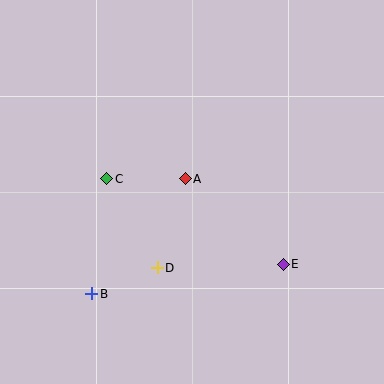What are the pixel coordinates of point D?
Point D is at (157, 268).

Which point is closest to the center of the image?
Point A at (185, 179) is closest to the center.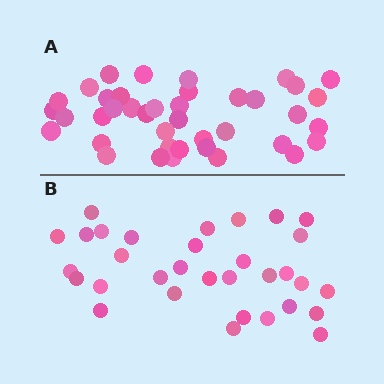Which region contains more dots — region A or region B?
Region A (the top region) has more dots.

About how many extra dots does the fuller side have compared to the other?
Region A has roughly 8 or so more dots than region B.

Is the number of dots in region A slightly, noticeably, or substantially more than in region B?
Region A has noticeably more, but not dramatically so. The ratio is roughly 1.2 to 1.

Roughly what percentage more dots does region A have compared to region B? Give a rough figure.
About 25% more.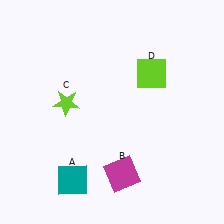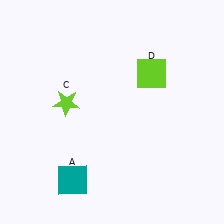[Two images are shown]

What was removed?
The magenta square (B) was removed in Image 2.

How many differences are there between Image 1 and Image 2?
There is 1 difference between the two images.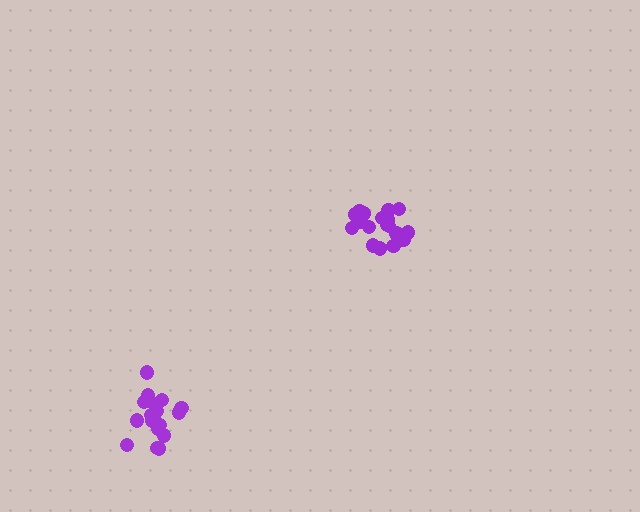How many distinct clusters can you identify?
There are 2 distinct clusters.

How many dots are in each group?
Group 1: 18 dots, Group 2: 19 dots (37 total).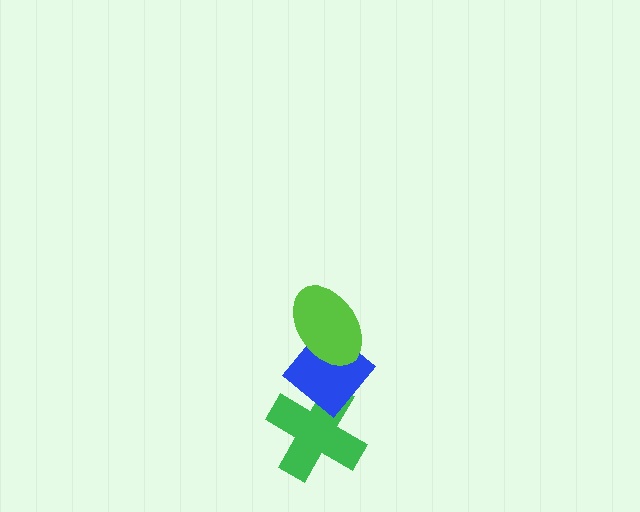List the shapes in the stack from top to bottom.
From top to bottom: the lime ellipse, the blue diamond, the green cross.